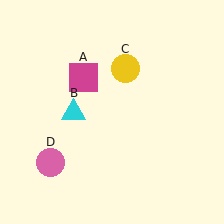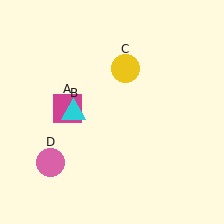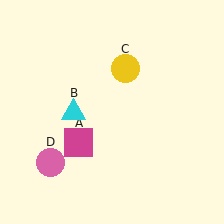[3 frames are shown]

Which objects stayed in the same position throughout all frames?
Cyan triangle (object B) and yellow circle (object C) and pink circle (object D) remained stationary.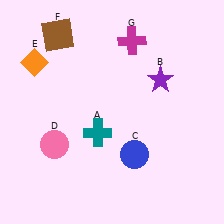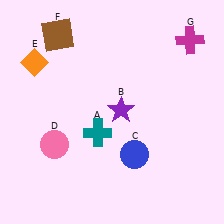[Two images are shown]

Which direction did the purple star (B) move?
The purple star (B) moved left.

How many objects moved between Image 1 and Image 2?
2 objects moved between the two images.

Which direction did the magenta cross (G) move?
The magenta cross (G) moved right.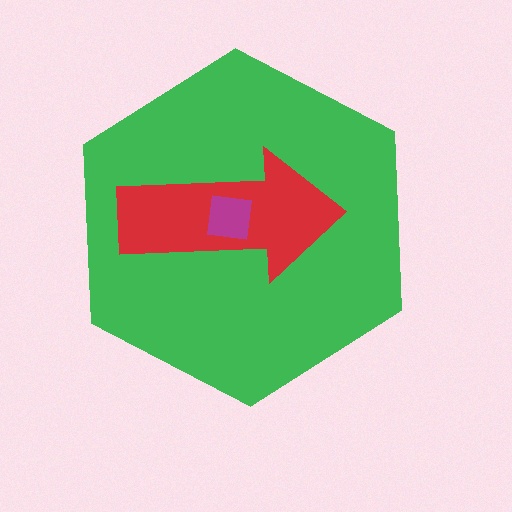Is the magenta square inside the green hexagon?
Yes.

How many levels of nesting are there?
3.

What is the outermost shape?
The green hexagon.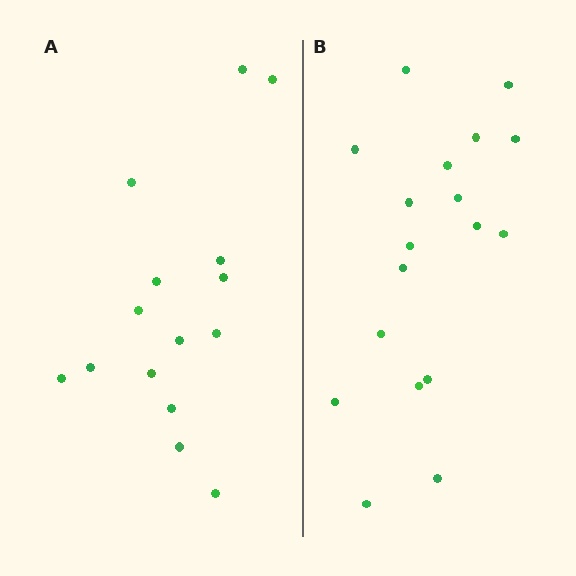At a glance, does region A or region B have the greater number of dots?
Region B (the right region) has more dots.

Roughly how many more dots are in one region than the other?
Region B has just a few more — roughly 2 or 3 more dots than region A.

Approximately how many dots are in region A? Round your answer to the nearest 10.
About 20 dots. (The exact count is 15, which rounds to 20.)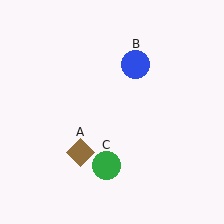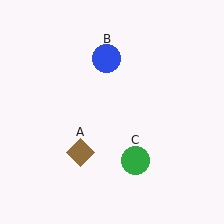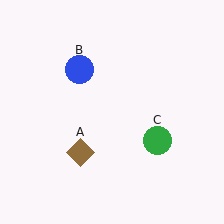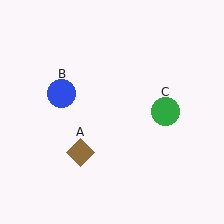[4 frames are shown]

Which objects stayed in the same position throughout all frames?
Brown diamond (object A) remained stationary.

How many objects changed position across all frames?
2 objects changed position: blue circle (object B), green circle (object C).